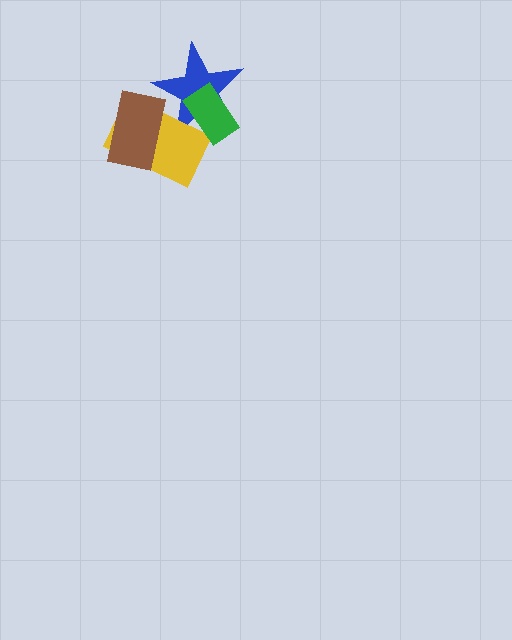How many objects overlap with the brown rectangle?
2 objects overlap with the brown rectangle.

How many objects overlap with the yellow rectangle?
3 objects overlap with the yellow rectangle.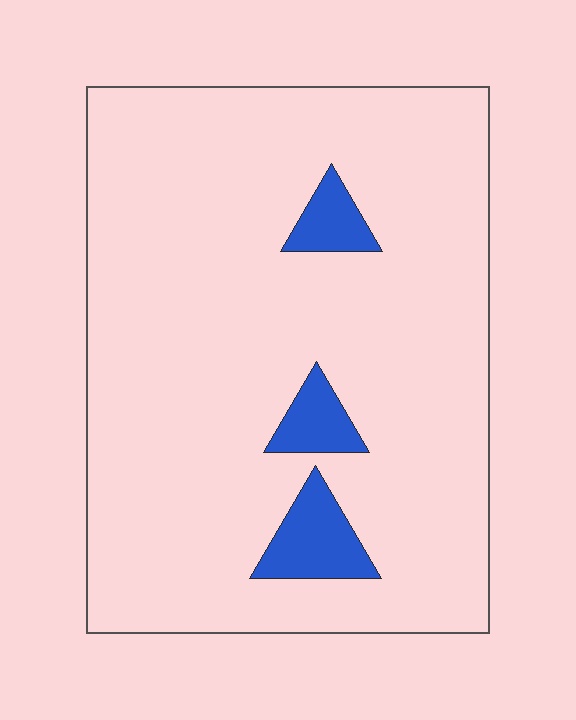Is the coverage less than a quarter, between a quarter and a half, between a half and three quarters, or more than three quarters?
Less than a quarter.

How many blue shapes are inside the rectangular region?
3.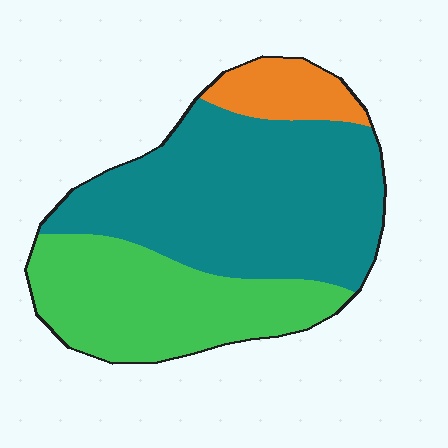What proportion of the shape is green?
Green takes up about one third (1/3) of the shape.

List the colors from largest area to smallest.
From largest to smallest: teal, green, orange.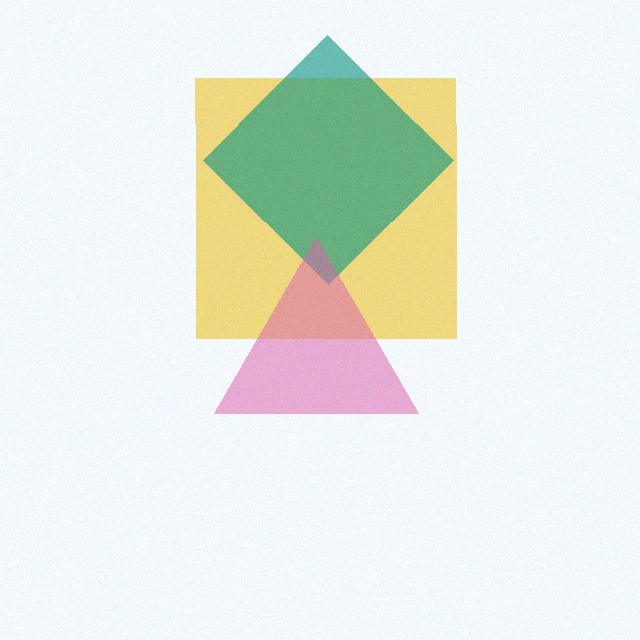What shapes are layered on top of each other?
The layered shapes are: a yellow square, a teal diamond, a pink triangle.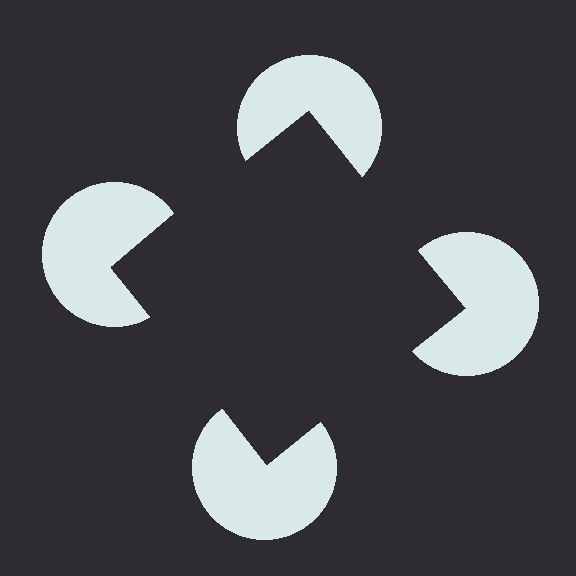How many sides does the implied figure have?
4 sides.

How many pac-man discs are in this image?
There are 4 — one at each vertex of the illusory square.